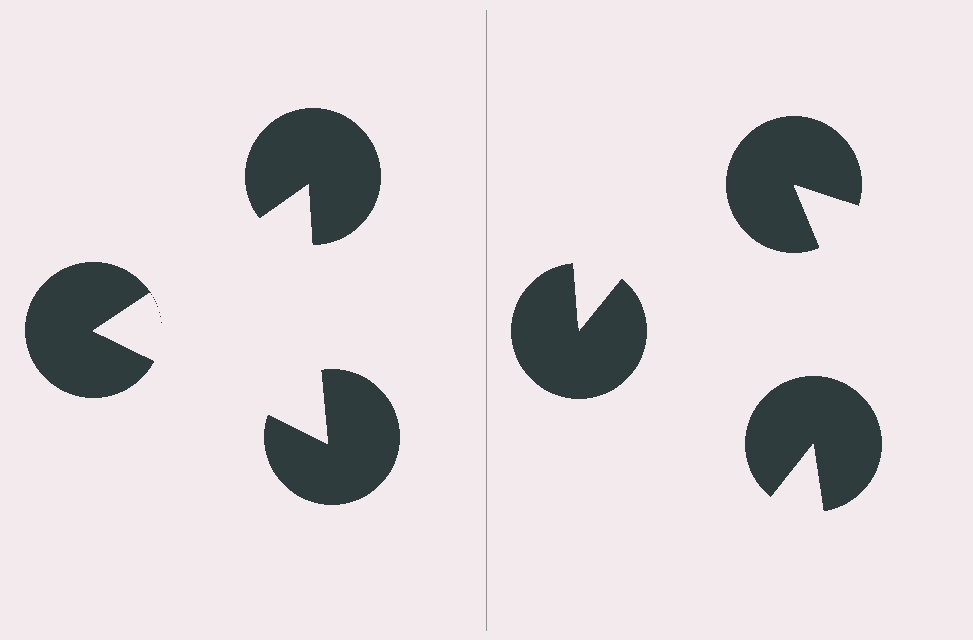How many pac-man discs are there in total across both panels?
6 — 3 on each side.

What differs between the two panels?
The pac-man discs are positioned identically on both sides; only the wedge orientations differ. On the left they align to a triangle; on the right they are misaligned.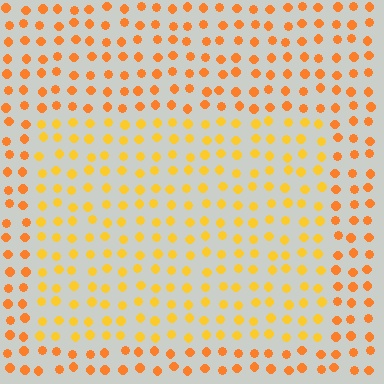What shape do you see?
I see a rectangle.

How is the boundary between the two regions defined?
The boundary is defined purely by a slight shift in hue (about 22 degrees). Spacing, size, and orientation are identical on both sides.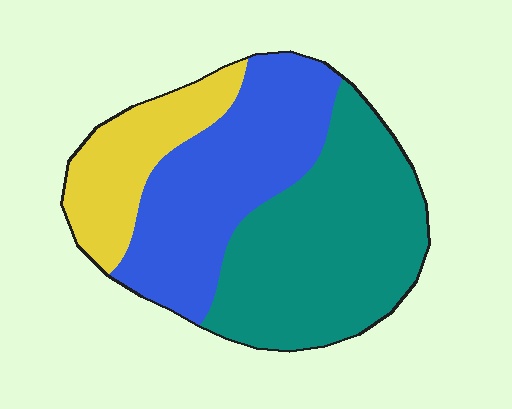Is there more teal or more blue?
Teal.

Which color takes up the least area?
Yellow, at roughly 20%.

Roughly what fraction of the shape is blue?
Blue takes up about three eighths (3/8) of the shape.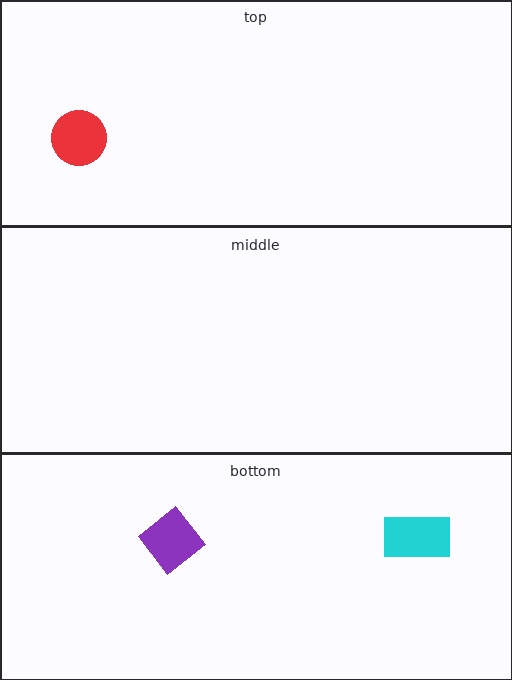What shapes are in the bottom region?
The cyan rectangle, the purple diamond.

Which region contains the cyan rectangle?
The bottom region.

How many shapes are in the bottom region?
2.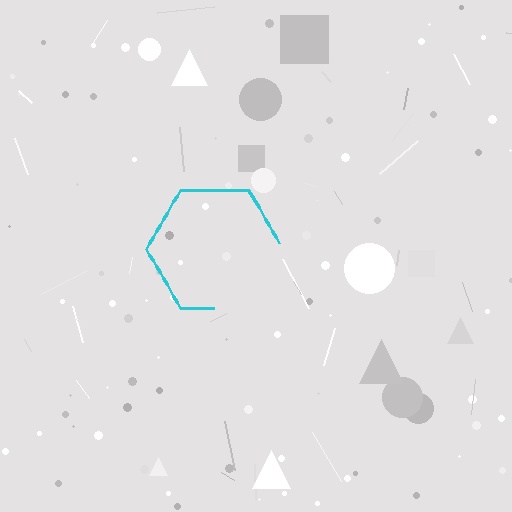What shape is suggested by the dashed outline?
The dashed outline suggests a hexagon.